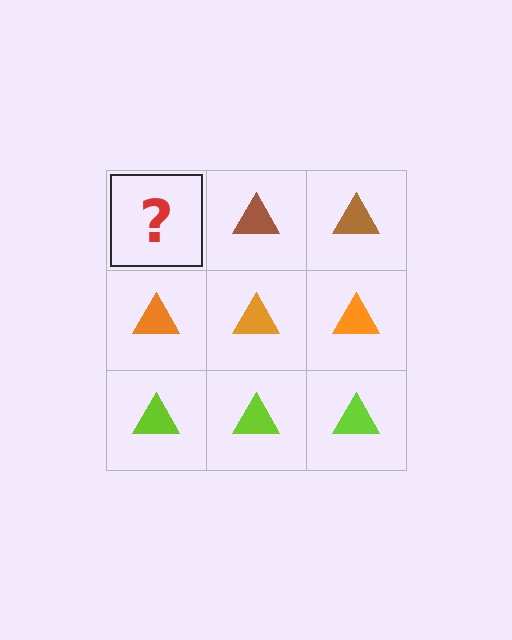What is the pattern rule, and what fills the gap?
The rule is that each row has a consistent color. The gap should be filled with a brown triangle.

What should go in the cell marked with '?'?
The missing cell should contain a brown triangle.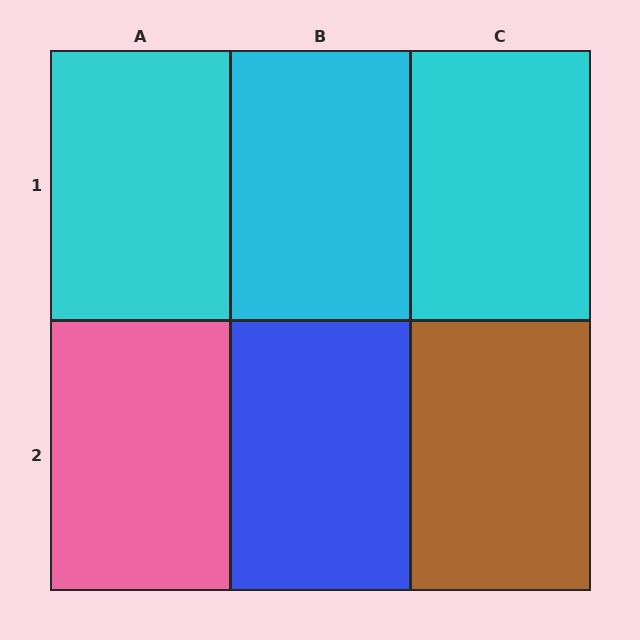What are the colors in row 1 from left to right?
Cyan, cyan, cyan.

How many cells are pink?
1 cell is pink.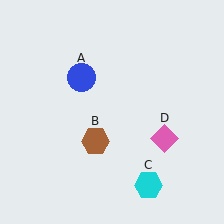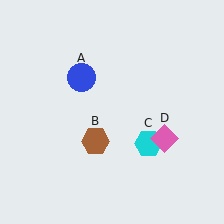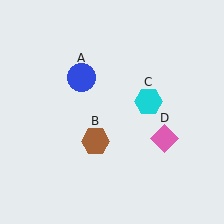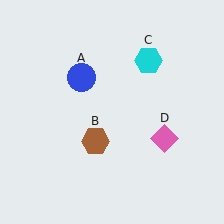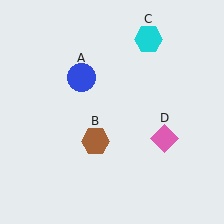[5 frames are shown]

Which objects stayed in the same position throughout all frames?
Blue circle (object A) and brown hexagon (object B) and pink diamond (object D) remained stationary.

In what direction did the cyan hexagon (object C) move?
The cyan hexagon (object C) moved up.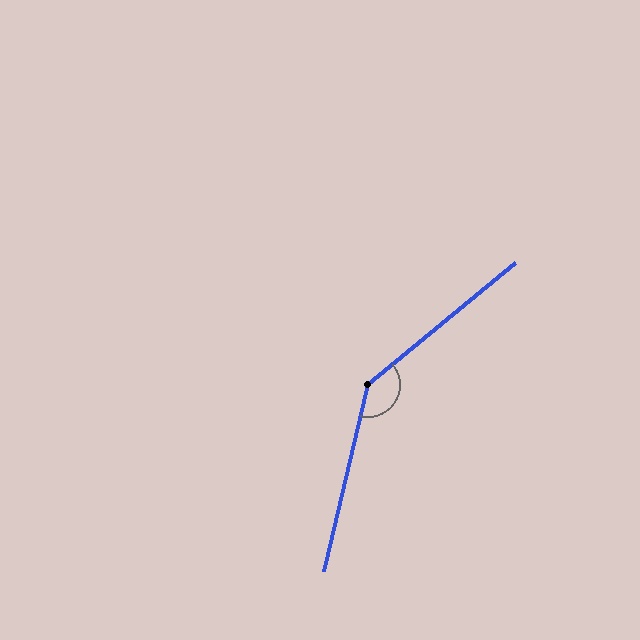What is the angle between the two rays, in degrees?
Approximately 143 degrees.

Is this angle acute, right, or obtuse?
It is obtuse.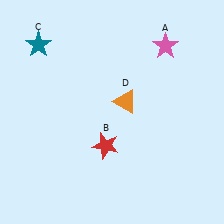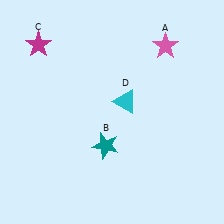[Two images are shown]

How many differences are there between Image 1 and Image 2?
There are 3 differences between the two images.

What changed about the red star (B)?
In Image 1, B is red. In Image 2, it changed to teal.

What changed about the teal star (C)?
In Image 1, C is teal. In Image 2, it changed to magenta.